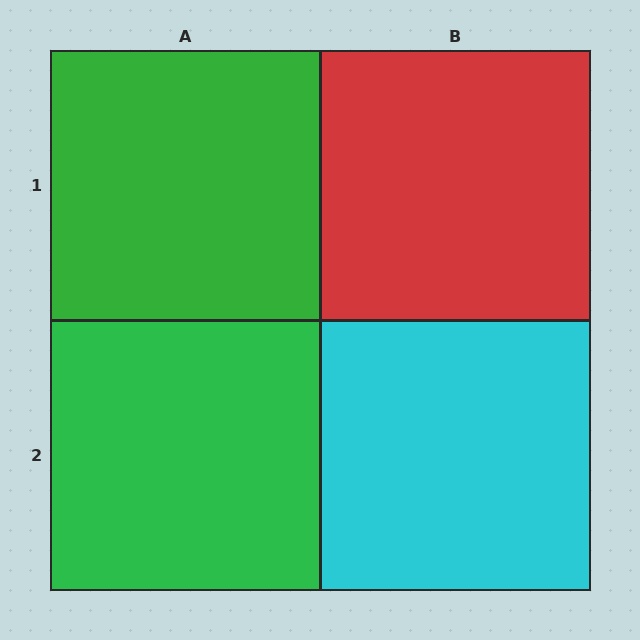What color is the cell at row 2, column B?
Cyan.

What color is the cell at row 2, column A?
Green.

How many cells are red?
1 cell is red.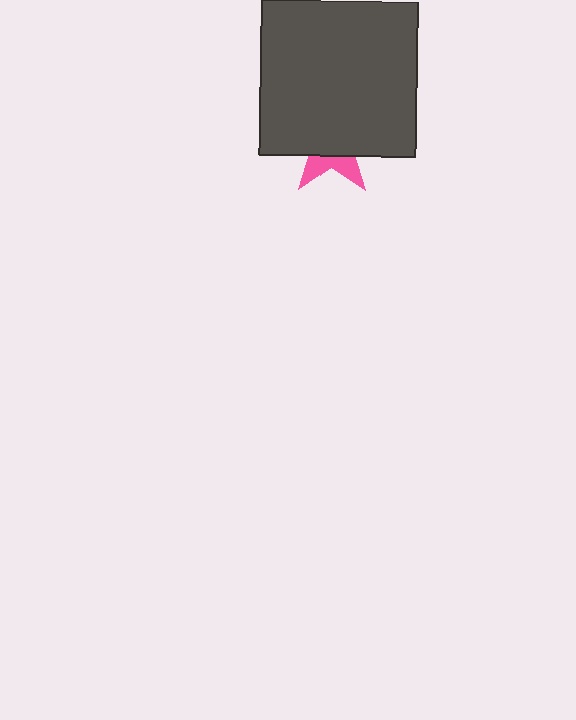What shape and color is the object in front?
The object in front is a dark gray square.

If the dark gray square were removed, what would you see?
You would see the complete pink star.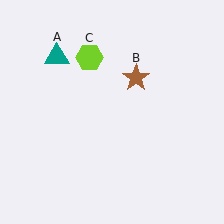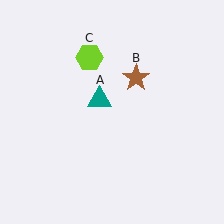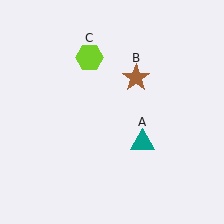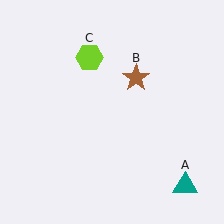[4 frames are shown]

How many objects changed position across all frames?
1 object changed position: teal triangle (object A).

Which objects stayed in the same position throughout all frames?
Brown star (object B) and lime hexagon (object C) remained stationary.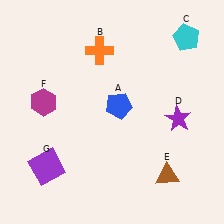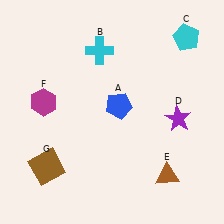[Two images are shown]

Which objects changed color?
B changed from orange to cyan. G changed from purple to brown.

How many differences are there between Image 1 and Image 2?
There are 2 differences between the two images.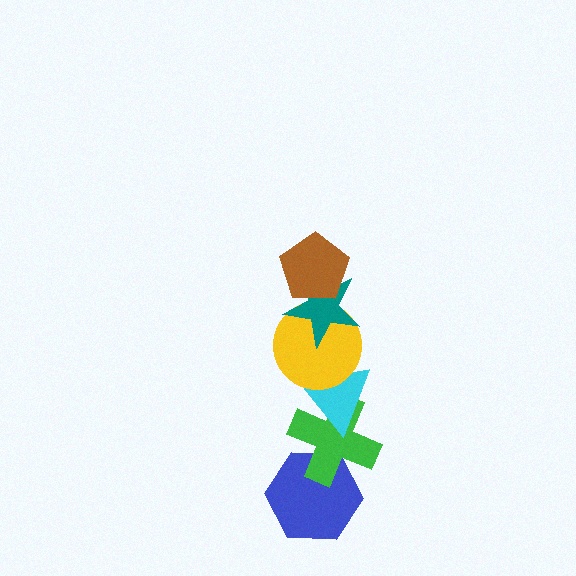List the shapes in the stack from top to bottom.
From top to bottom: the brown pentagon, the teal star, the yellow circle, the cyan triangle, the green cross, the blue hexagon.